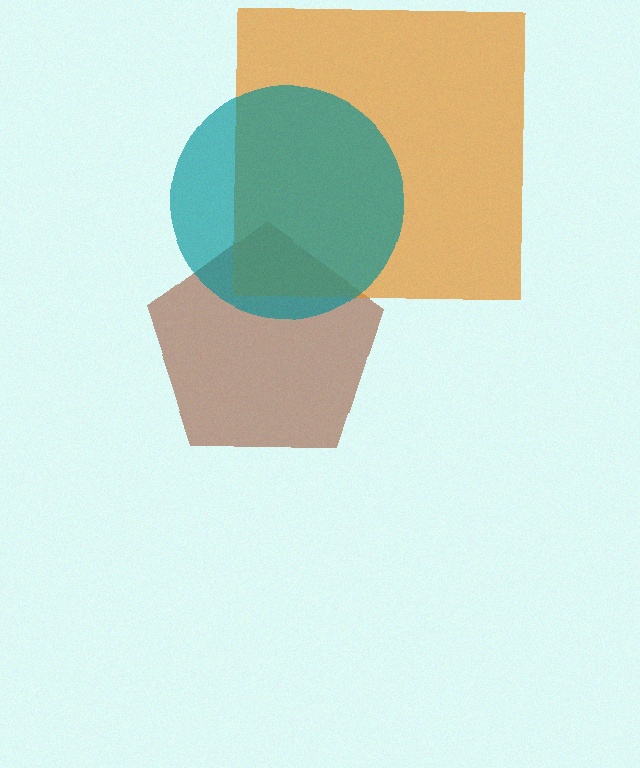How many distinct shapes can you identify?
There are 3 distinct shapes: a brown pentagon, an orange square, a teal circle.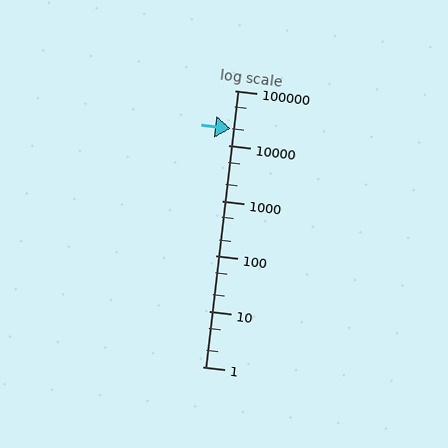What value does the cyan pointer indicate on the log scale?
The pointer indicates approximately 20000.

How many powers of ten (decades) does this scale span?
The scale spans 5 decades, from 1 to 100000.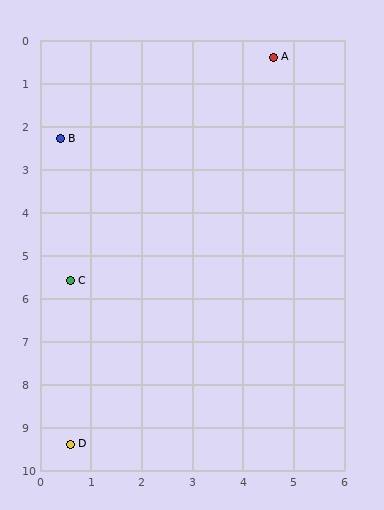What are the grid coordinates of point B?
Point B is at approximately (0.4, 2.3).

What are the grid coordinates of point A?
Point A is at approximately (4.6, 0.4).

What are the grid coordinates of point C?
Point C is at approximately (0.6, 5.6).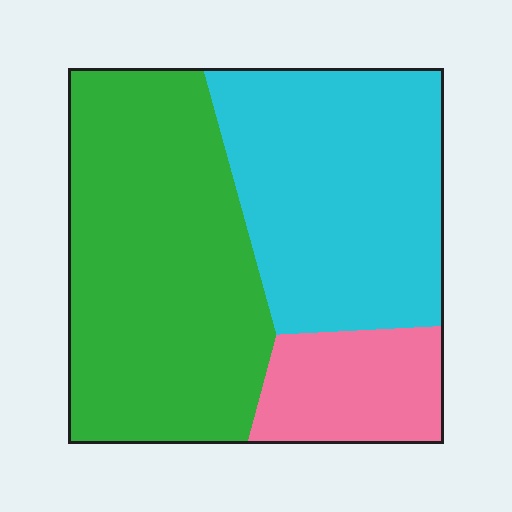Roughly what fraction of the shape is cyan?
Cyan takes up about three eighths (3/8) of the shape.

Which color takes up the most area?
Green, at roughly 45%.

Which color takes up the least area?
Pink, at roughly 15%.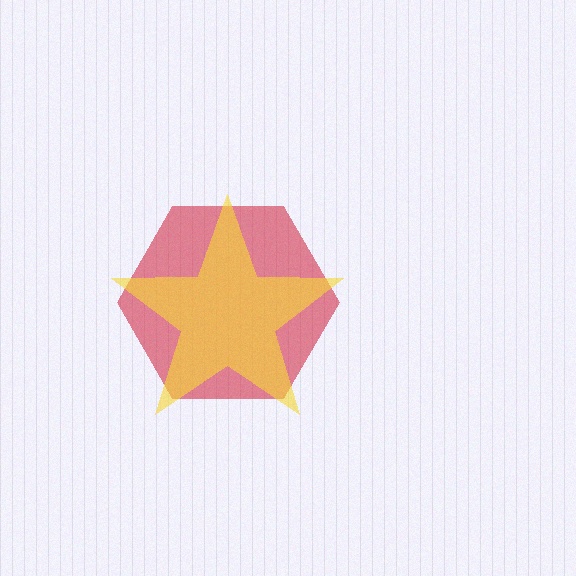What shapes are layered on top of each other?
The layered shapes are: a red hexagon, a yellow star.